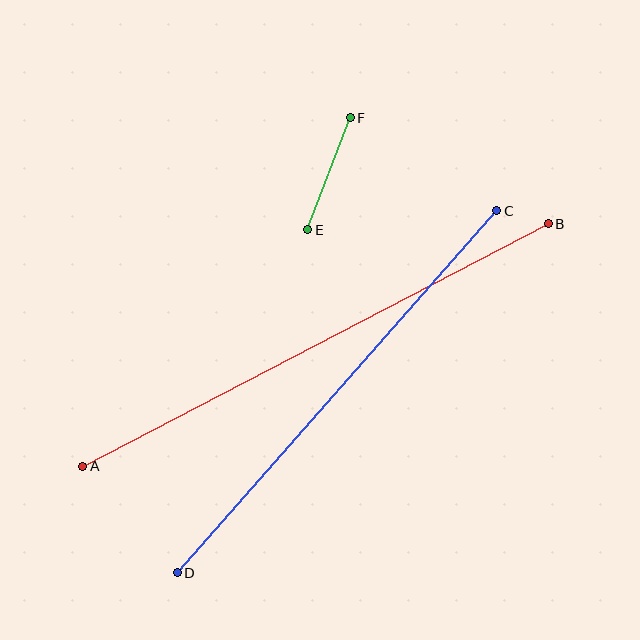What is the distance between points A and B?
The distance is approximately 525 pixels.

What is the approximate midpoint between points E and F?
The midpoint is at approximately (329, 174) pixels.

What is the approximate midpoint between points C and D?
The midpoint is at approximately (337, 392) pixels.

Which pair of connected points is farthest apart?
Points A and B are farthest apart.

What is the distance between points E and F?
The distance is approximately 120 pixels.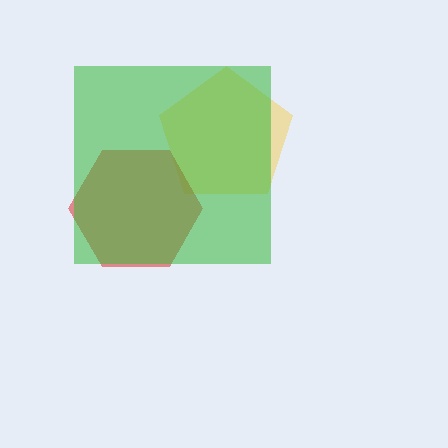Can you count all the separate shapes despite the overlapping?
Yes, there are 3 separate shapes.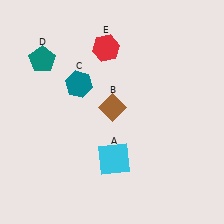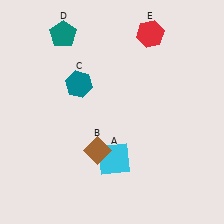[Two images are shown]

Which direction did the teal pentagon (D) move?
The teal pentagon (D) moved up.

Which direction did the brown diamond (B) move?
The brown diamond (B) moved down.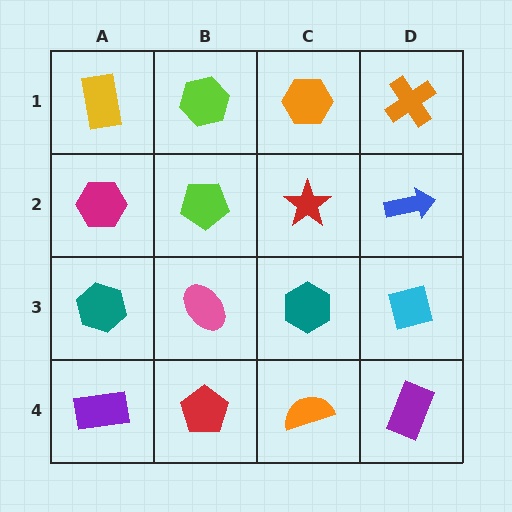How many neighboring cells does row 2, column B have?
4.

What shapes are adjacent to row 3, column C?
A red star (row 2, column C), an orange semicircle (row 4, column C), a pink ellipse (row 3, column B), a cyan square (row 3, column D).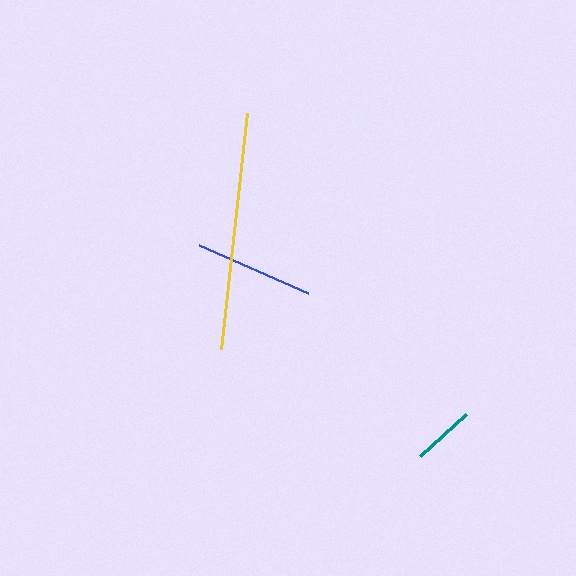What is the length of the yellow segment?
The yellow segment is approximately 237 pixels long.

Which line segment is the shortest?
The teal line is the shortest at approximately 62 pixels.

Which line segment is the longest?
The yellow line is the longest at approximately 237 pixels.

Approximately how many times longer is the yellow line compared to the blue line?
The yellow line is approximately 2.0 times the length of the blue line.